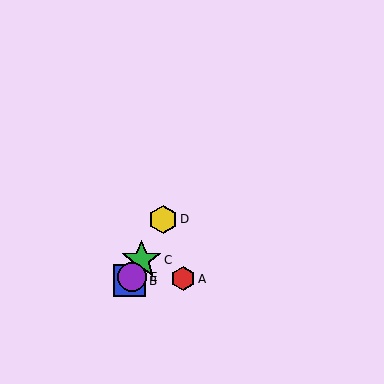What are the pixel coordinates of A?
Object A is at (183, 279).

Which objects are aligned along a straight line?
Objects B, C, D, E are aligned along a straight line.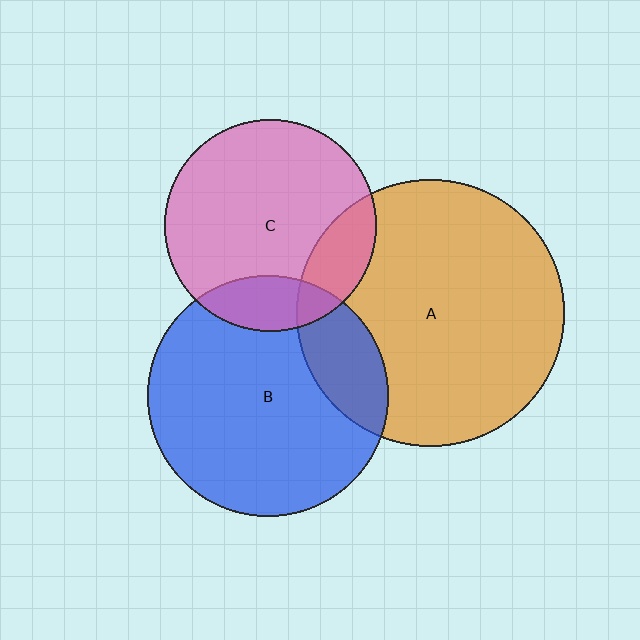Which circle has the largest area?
Circle A (orange).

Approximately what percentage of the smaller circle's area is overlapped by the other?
Approximately 20%.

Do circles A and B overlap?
Yes.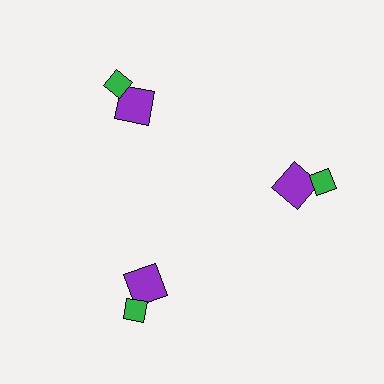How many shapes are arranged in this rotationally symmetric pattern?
There are 6 shapes, arranged in 3 groups of 2.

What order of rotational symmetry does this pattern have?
This pattern has 3-fold rotational symmetry.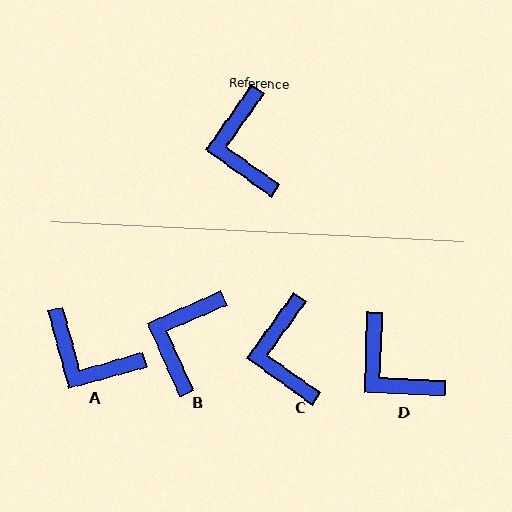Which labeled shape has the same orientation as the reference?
C.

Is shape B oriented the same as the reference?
No, it is off by about 30 degrees.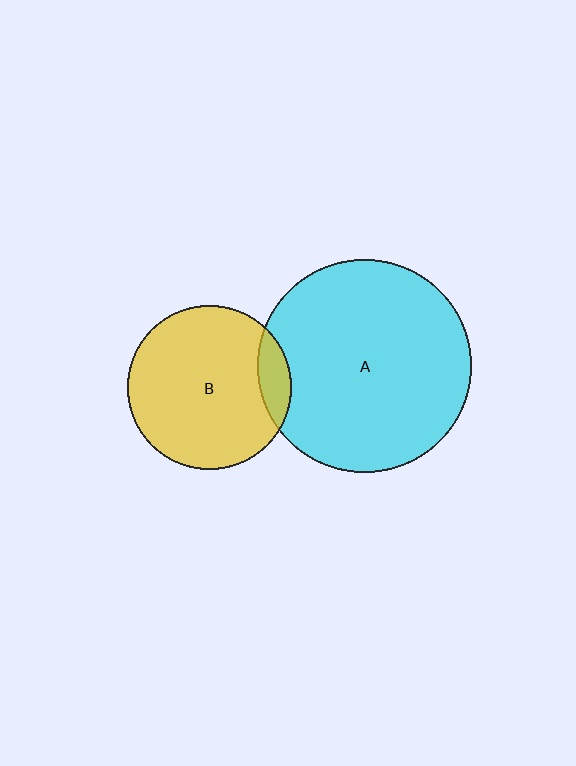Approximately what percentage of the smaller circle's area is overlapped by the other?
Approximately 10%.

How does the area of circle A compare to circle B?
Approximately 1.7 times.